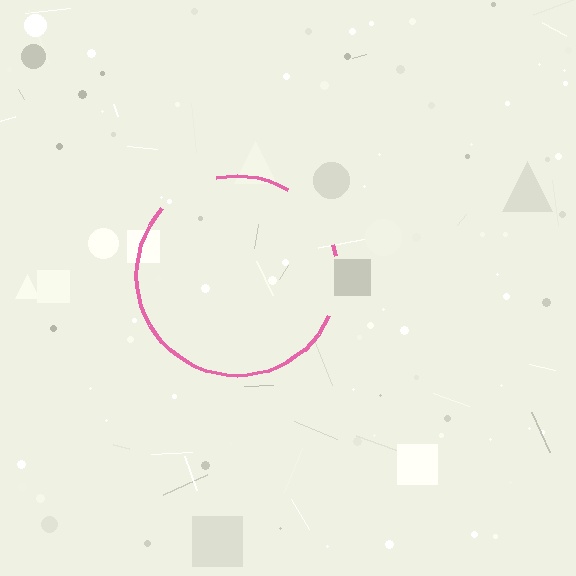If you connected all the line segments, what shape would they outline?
They would outline a circle.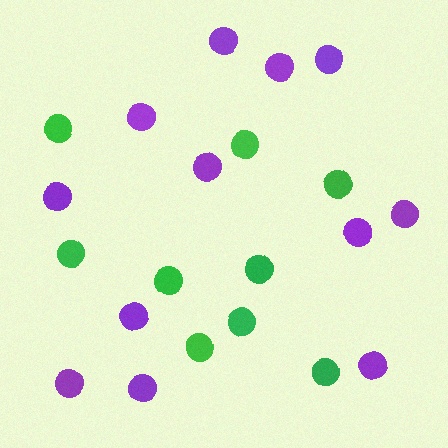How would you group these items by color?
There are 2 groups: one group of green circles (9) and one group of purple circles (12).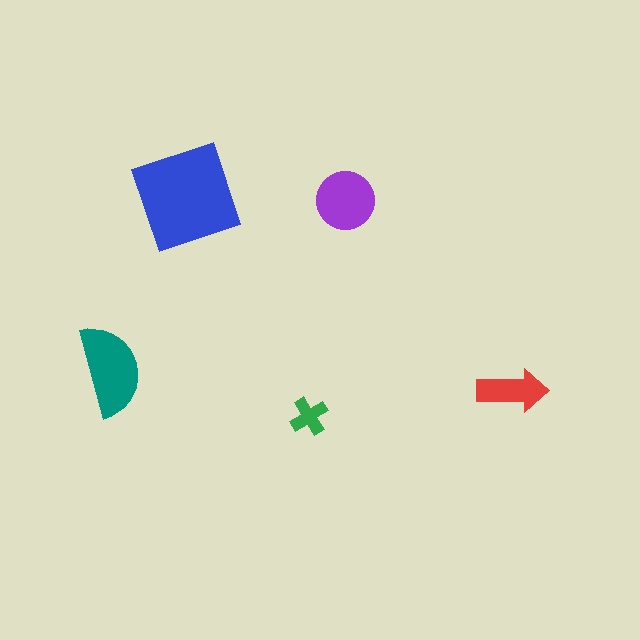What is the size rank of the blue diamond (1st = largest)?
1st.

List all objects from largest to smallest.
The blue diamond, the teal semicircle, the purple circle, the red arrow, the green cross.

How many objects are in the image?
There are 5 objects in the image.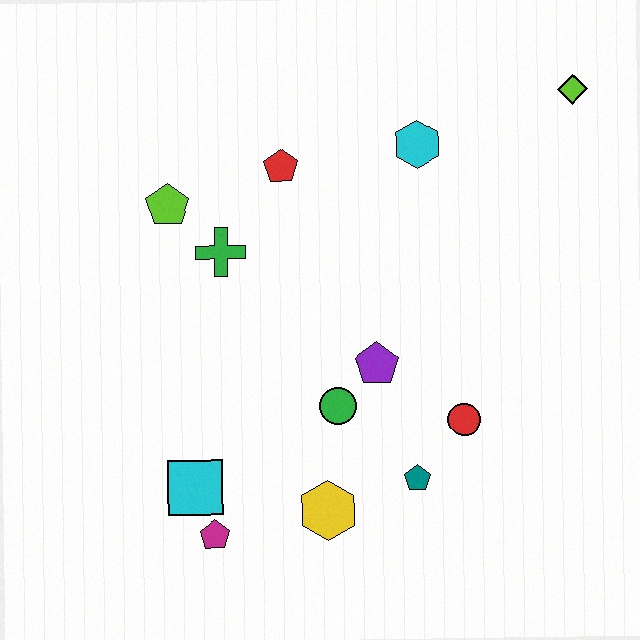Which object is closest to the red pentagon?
The green cross is closest to the red pentagon.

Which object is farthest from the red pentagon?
The magenta pentagon is farthest from the red pentagon.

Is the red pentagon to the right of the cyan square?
Yes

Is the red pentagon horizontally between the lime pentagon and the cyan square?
No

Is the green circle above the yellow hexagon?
Yes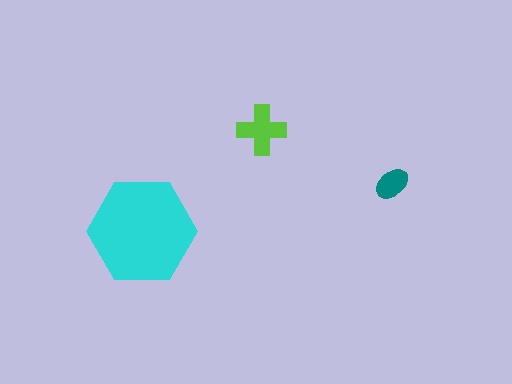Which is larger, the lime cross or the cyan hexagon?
The cyan hexagon.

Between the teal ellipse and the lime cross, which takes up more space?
The lime cross.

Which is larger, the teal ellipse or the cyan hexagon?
The cyan hexagon.